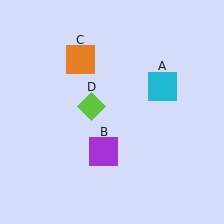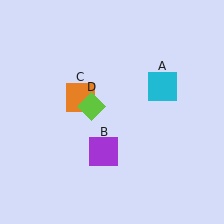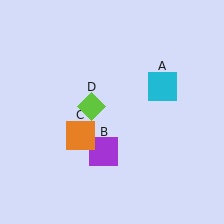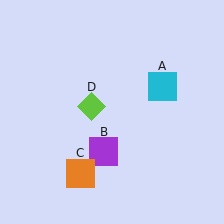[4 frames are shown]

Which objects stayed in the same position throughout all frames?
Cyan square (object A) and purple square (object B) and lime diamond (object D) remained stationary.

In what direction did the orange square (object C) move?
The orange square (object C) moved down.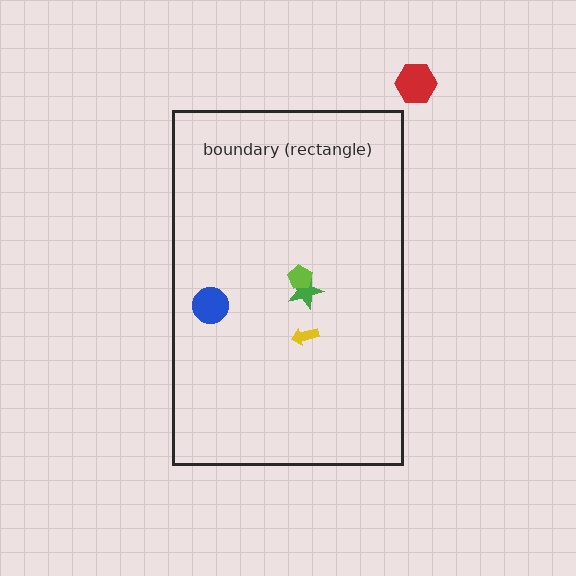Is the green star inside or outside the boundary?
Inside.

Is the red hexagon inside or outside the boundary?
Outside.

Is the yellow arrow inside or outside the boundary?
Inside.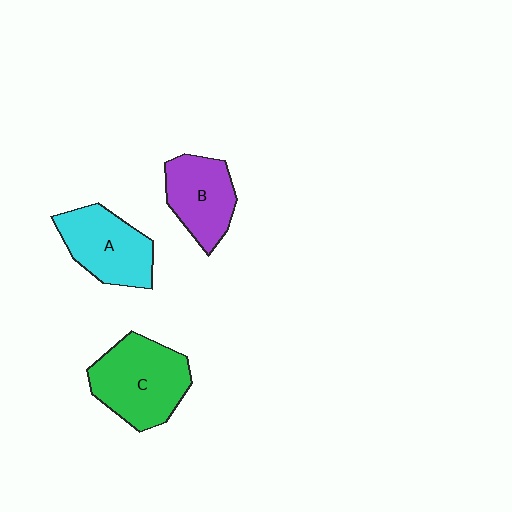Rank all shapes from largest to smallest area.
From largest to smallest: C (green), A (cyan), B (purple).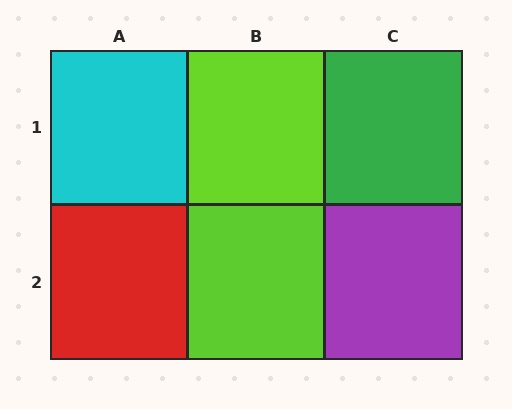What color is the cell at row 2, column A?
Red.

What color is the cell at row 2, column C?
Purple.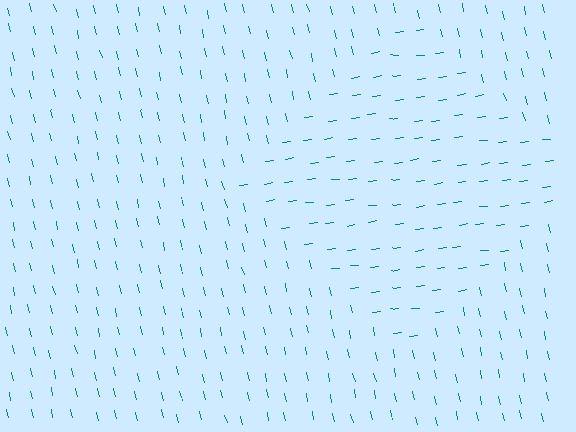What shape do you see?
I see a diamond.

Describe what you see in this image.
The image is filled with small teal line segments. A diamond region in the image has lines oriented differently from the surrounding lines, creating a visible texture boundary.